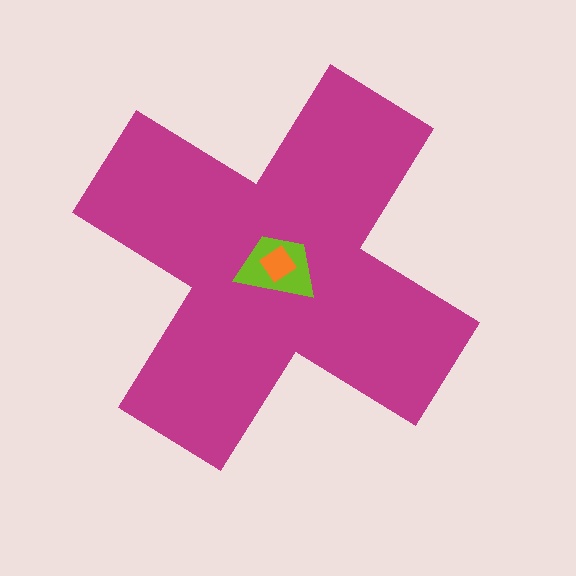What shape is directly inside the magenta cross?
The lime trapezoid.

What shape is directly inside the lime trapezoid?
The orange diamond.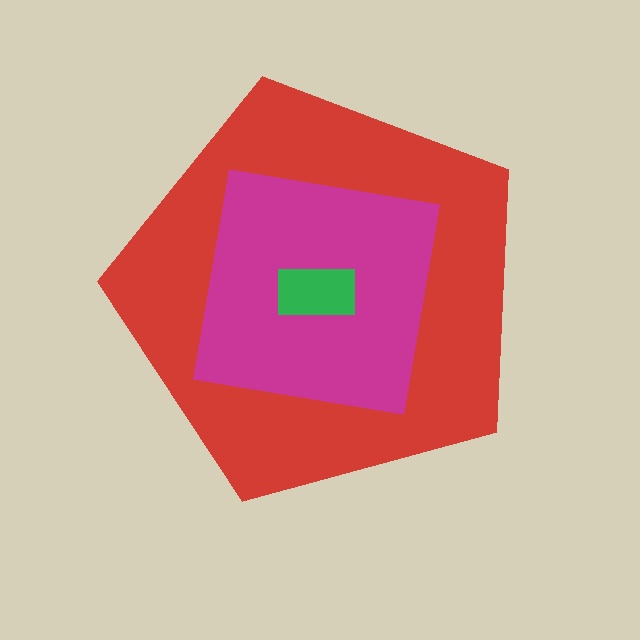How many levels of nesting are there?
3.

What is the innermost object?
The green rectangle.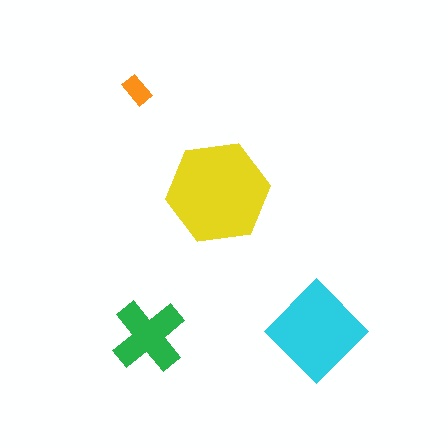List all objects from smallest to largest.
The orange rectangle, the green cross, the cyan diamond, the yellow hexagon.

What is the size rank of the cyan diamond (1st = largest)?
2nd.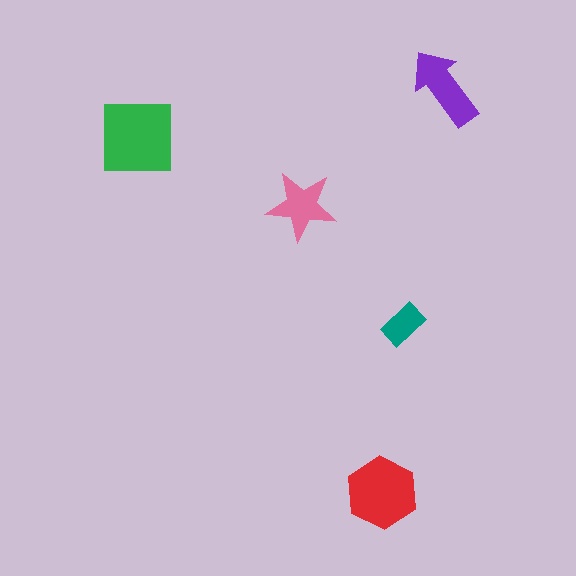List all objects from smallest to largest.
The teal rectangle, the pink star, the purple arrow, the red hexagon, the green square.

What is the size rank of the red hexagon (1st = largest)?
2nd.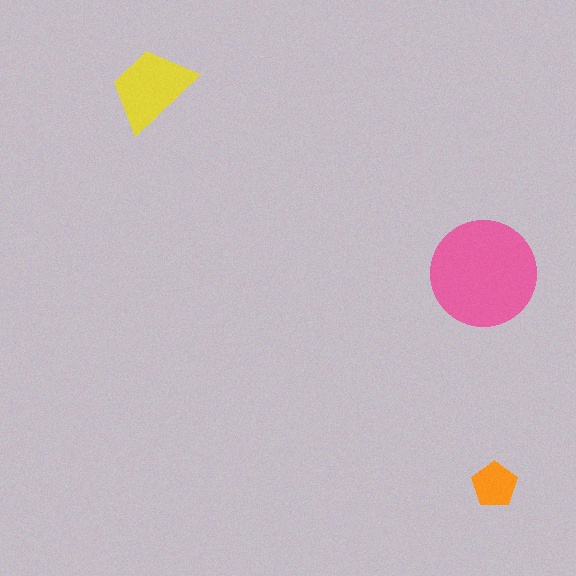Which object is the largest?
The pink circle.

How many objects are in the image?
There are 3 objects in the image.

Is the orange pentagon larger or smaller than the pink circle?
Smaller.